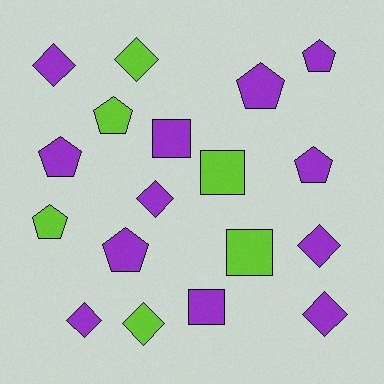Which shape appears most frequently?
Pentagon, with 7 objects.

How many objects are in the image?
There are 18 objects.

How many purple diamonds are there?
There are 5 purple diamonds.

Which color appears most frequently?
Purple, with 12 objects.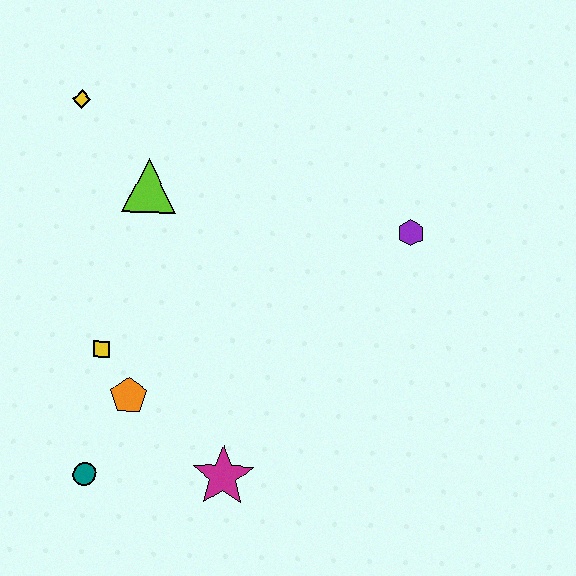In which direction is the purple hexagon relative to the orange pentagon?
The purple hexagon is to the right of the orange pentagon.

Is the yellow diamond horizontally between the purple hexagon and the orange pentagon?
No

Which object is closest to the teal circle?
The orange pentagon is closest to the teal circle.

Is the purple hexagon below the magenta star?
No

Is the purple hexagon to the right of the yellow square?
Yes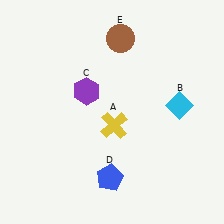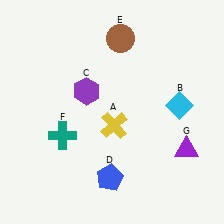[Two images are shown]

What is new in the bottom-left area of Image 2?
A teal cross (F) was added in the bottom-left area of Image 2.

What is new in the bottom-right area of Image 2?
A purple triangle (G) was added in the bottom-right area of Image 2.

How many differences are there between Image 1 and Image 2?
There are 2 differences between the two images.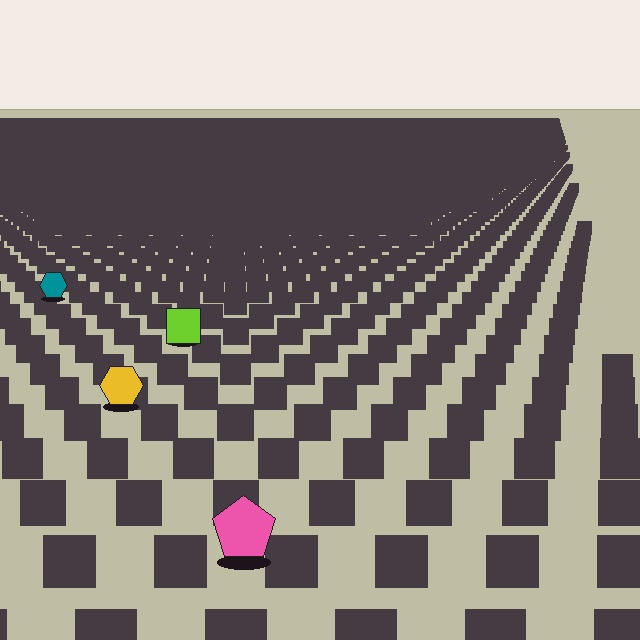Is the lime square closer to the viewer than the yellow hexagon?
No. The yellow hexagon is closer — you can tell from the texture gradient: the ground texture is coarser near it.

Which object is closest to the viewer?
The pink pentagon is closest. The texture marks near it are larger and more spread out.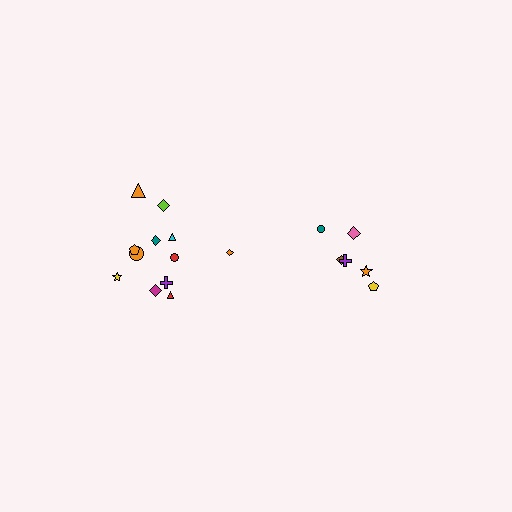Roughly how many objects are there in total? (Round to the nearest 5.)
Roughly 20 objects in total.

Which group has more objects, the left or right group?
The left group.